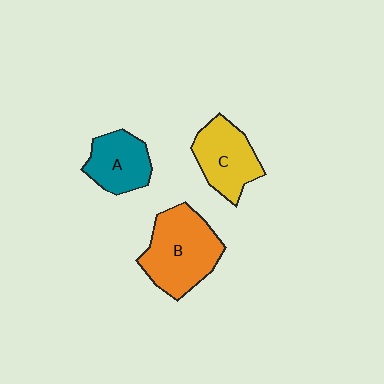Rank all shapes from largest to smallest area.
From largest to smallest: B (orange), C (yellow), A (teal).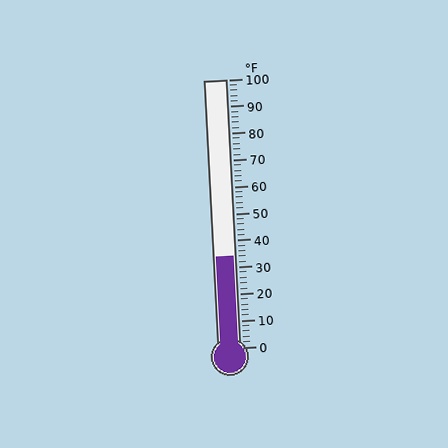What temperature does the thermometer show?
The thermometer shows approximately 34°F.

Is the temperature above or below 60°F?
The temperature is below 60°F.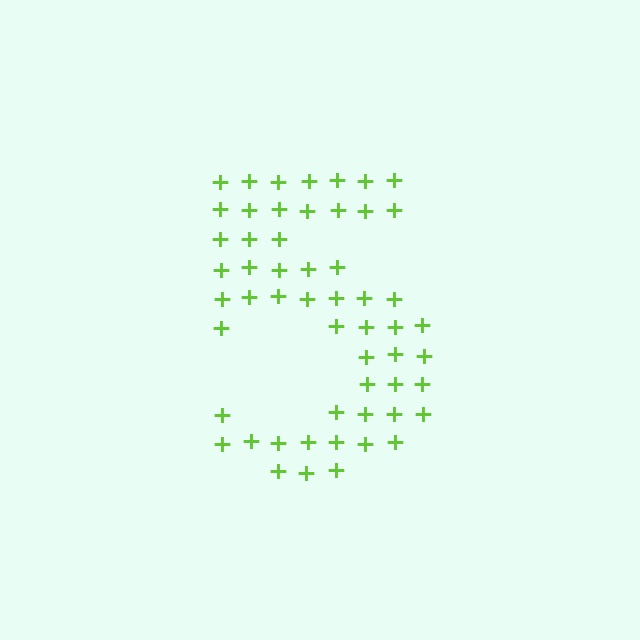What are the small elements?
The small elements are plus signs.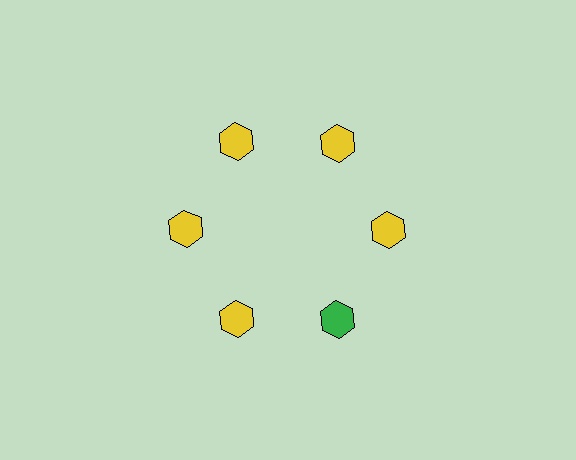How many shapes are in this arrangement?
There are 6 shapes arranged in a ring pattern.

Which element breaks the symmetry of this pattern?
The green hexagon at roughly the 5 o'clock position breaks the symmetry. All other shapes are yellow hexagons.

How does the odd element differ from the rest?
It has a different color: green instead of yellow.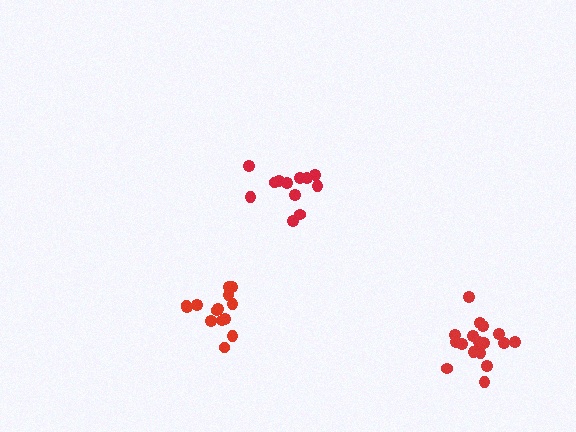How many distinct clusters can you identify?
There are 3 distinct clusters.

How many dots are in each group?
Group 1: 12 dots, Group 2: 14 dots, Group 3: 17 dots (43 total).